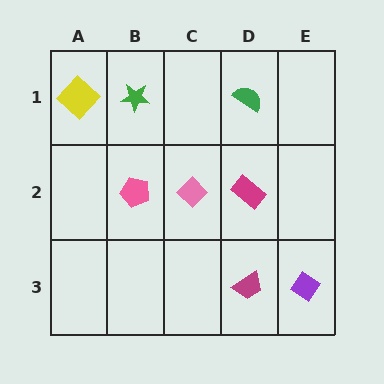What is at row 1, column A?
A yellow diamond.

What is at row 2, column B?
A pink pentagon.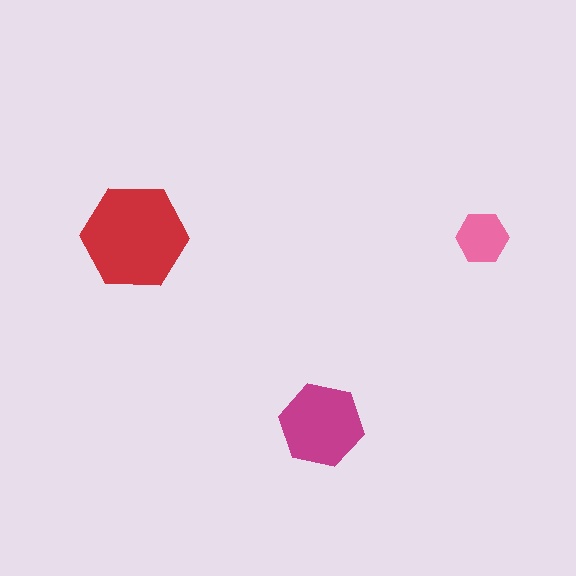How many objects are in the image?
There are 3 objects in the image.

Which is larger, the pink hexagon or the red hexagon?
The red one.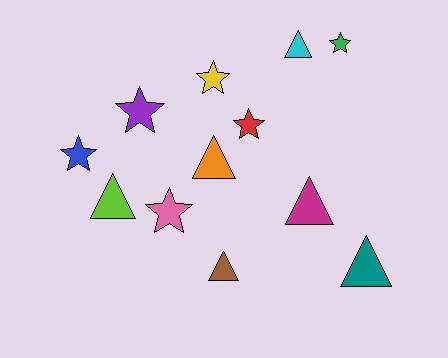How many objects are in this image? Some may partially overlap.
There are 12 objects.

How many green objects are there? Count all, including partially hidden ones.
There is 1 green object.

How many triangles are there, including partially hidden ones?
There are 6 triangles.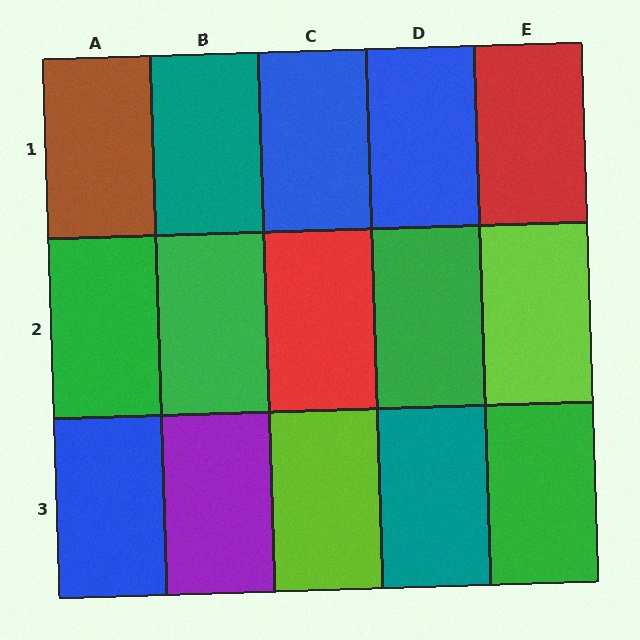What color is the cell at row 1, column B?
Teal.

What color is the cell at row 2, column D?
Green.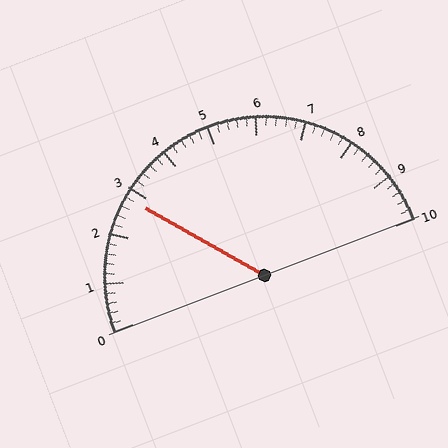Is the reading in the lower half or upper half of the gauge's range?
The reading is in the lower half of the range (0 to 10).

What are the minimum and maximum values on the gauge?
The gauge ranges from 0 to 10.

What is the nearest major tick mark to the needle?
The nearest major tick mark is 3.